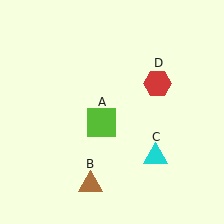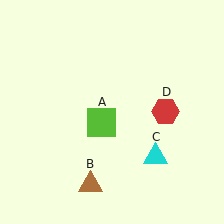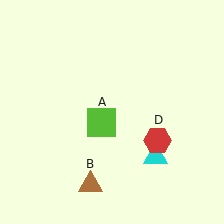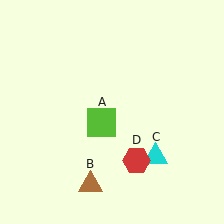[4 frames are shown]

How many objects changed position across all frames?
1 object changed position: red hexagon (object D).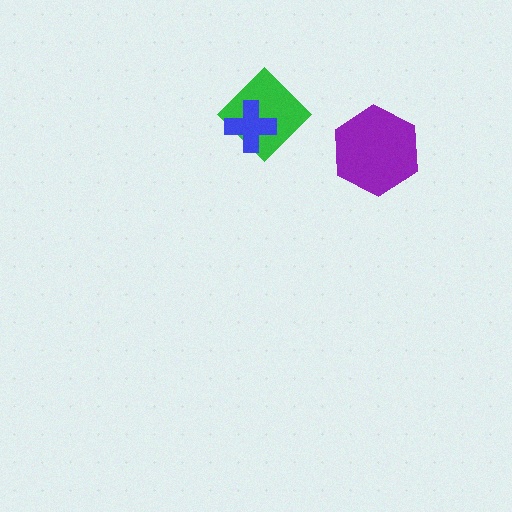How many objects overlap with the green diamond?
1 object overlaps with the green diamond.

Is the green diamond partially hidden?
Yes, it is partially covered by another shape.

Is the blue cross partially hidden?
No, no other shape covers it.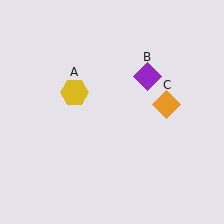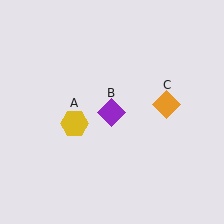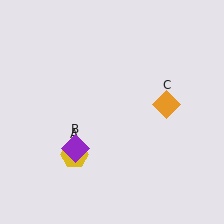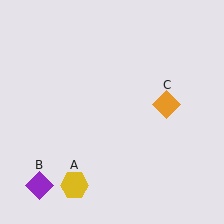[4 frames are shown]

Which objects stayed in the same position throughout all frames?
Orange diamond (object C) remained stationary.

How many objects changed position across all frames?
2 objects changed position: yellow hexagon (object A), purple diamond (object B).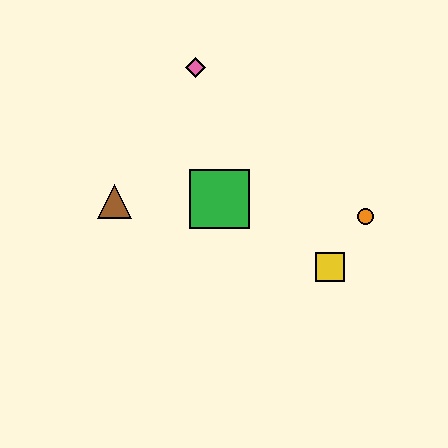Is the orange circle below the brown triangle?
Yes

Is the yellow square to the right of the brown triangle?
Yes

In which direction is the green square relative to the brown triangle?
The green square is to the right of the brown triangle.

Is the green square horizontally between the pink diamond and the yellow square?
Yes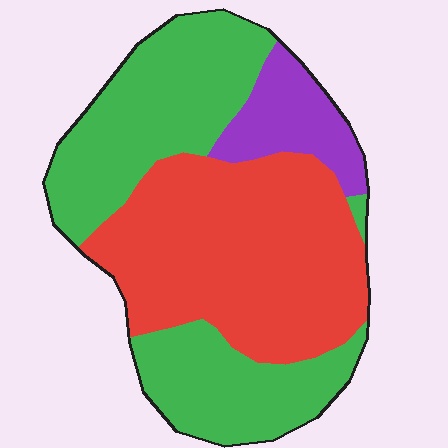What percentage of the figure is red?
Red covers 44% of the figure.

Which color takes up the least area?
Purple, at roughly 10%.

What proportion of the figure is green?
Green takes up between a third and a half of the figure.